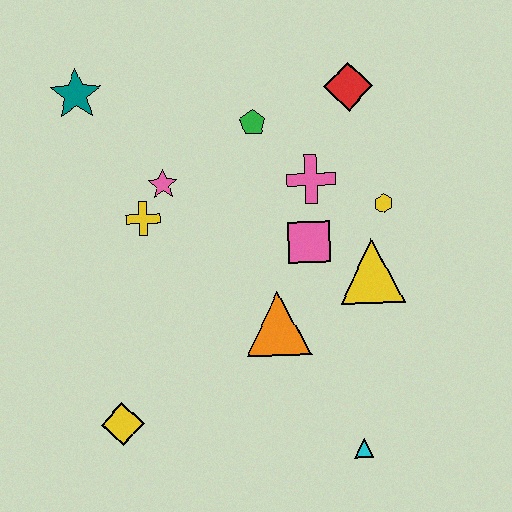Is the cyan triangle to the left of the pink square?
No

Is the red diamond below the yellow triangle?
No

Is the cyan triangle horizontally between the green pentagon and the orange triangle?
No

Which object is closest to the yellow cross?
The pink star is closest to the yellow cross.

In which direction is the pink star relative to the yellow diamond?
The pink star is above the yellow diamond.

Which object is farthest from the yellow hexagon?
The yellow diamond is farthest from the yellow hexagon.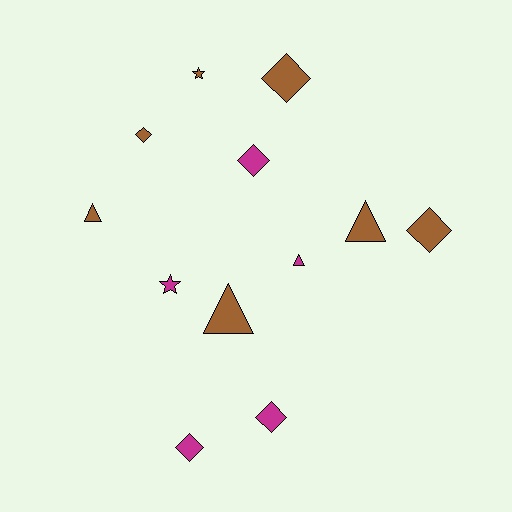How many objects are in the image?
There are 12 objects.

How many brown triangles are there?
There are 3 brown triangles.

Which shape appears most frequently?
Diamond, with 6 objects.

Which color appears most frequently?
Brown, with 7 objects.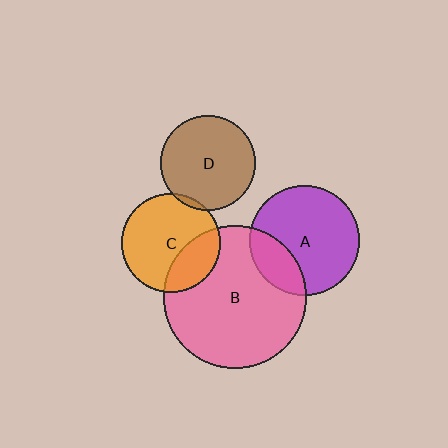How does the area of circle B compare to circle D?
Approximately 2.3 times.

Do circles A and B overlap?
Yes.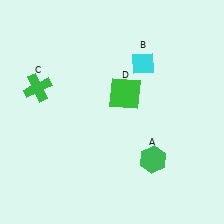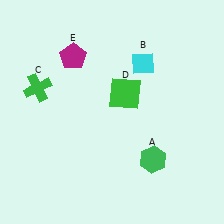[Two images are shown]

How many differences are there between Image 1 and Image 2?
There is 1 difference between the two images.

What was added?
A magenta pentagon (E) was added in Image 2.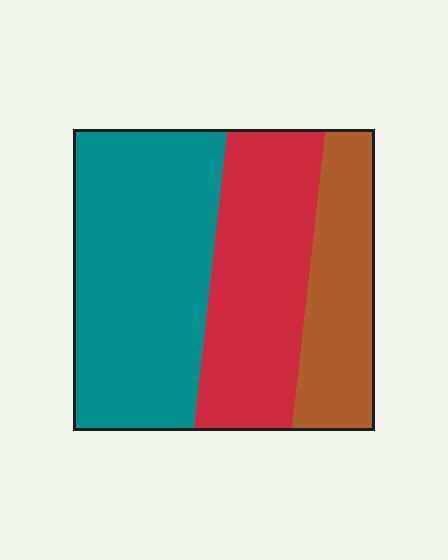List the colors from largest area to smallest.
From largest to smallest: teal, red, brown.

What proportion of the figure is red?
Red takes up about one third (1/3) of the figure.